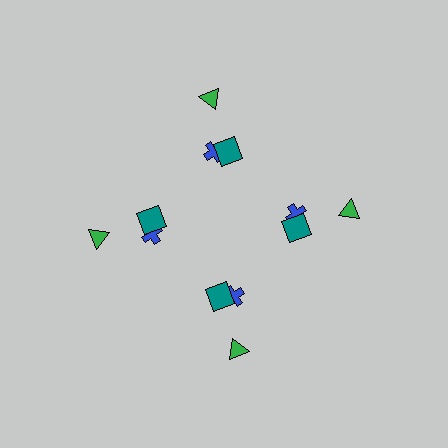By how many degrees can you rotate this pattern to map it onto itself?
The pattern maps onto itself every 90 degrees of rotation.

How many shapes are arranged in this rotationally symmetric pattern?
There are 12 shapes, arranged in 4 groups of 3.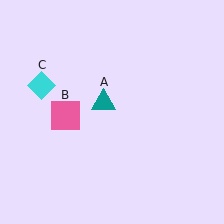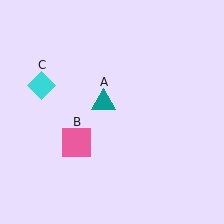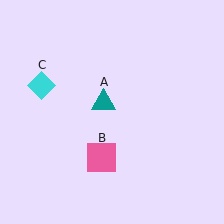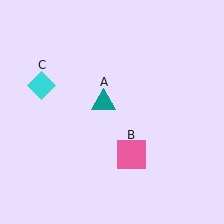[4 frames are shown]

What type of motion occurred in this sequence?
The pink square (object B) rotated counterclockwise around the center of the scene.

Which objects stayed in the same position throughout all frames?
Teal triangle (object A) and cyan diamond (object C) remained stationary.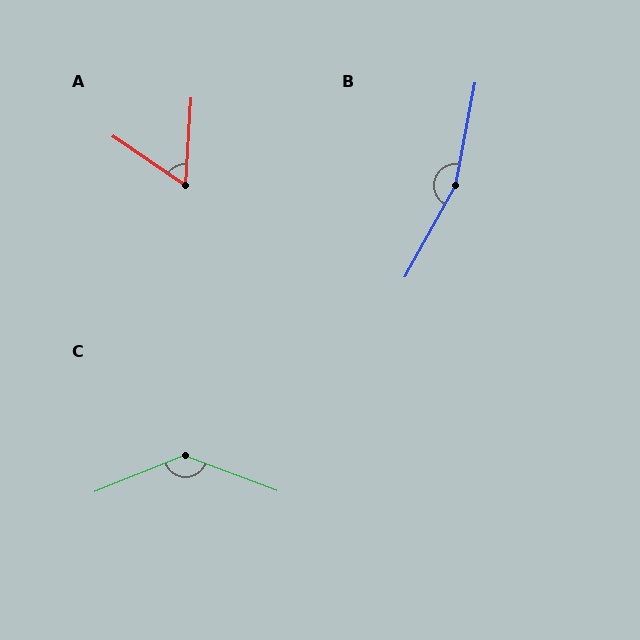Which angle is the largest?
B, at approximately 162 degrees.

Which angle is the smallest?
A, at approximately 59 degrees.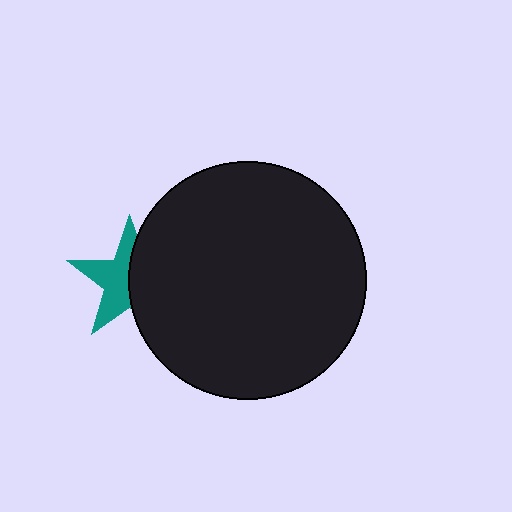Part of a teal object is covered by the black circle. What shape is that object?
It is a star.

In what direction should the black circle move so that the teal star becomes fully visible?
The black circle should move right. That is the shortest direction to clear the overlap and leave the teal star fully visible.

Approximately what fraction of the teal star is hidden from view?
Roughly 48% of the teal star is hidden behind the black circle.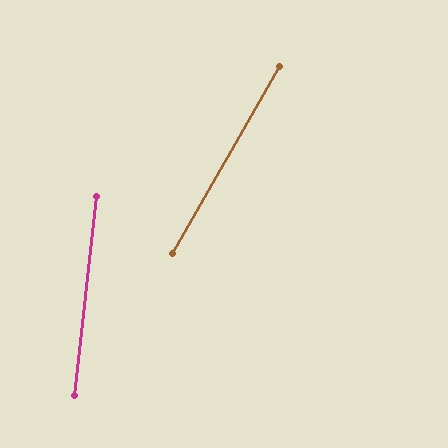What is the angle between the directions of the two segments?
Approximately 23 degrees.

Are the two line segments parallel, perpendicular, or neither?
Neither parallel nor perpendicular — they differ by about 23°.